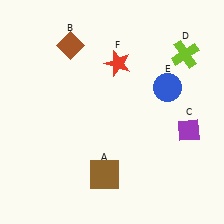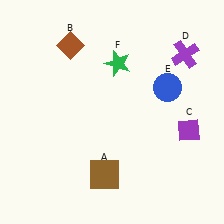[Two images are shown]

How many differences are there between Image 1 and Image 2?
There are 2 differences between the two images.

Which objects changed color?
D changed from lime to purple. F changed from red to green.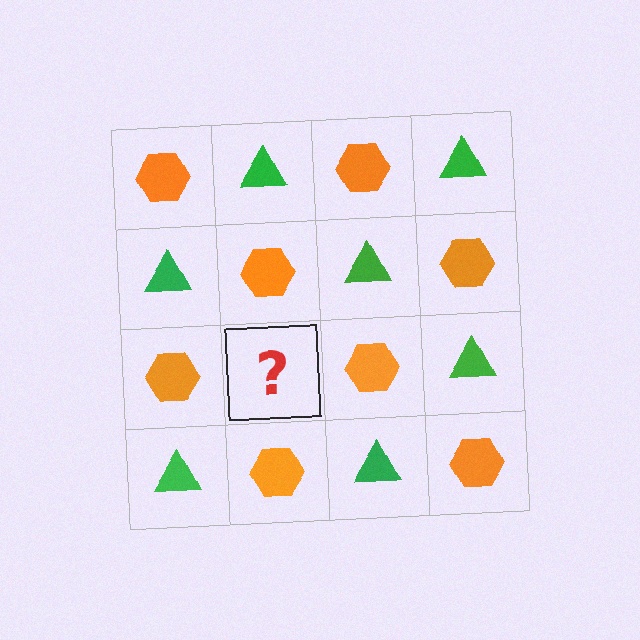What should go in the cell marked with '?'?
The missing cell should contain a green triangle.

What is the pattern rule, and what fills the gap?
The rule is that it alternates orange hexagon and green triangle in a checkerboard pattern. The gap should be filled with a green triangle.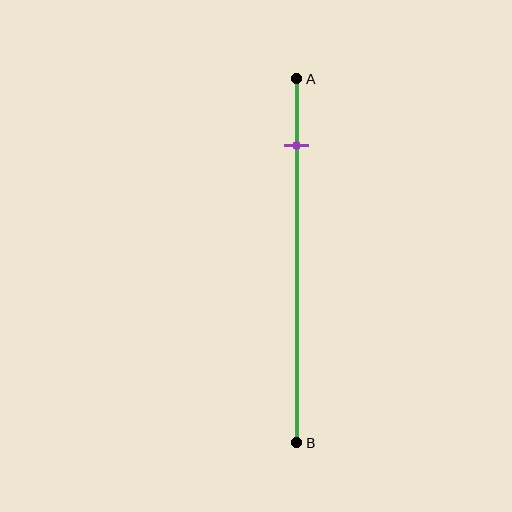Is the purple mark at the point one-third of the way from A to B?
No, the mark is at about 20% from A, not at the 33% one-third point.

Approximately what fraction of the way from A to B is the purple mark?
The purple mark is approximately 20% of the way from A to B.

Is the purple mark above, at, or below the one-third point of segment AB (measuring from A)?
The purple mark is above the one-third point of segment AB.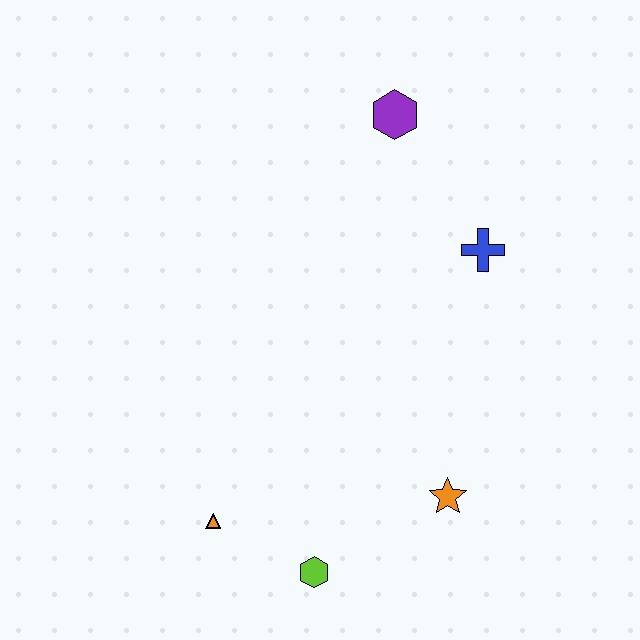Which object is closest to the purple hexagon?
The blue cross is closest to the purple hexagon.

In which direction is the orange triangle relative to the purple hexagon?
The orange triangle is below the purple hexagon.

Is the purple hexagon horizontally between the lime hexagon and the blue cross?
Yes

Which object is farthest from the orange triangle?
The purple hexagon is farthest from the orange triangle.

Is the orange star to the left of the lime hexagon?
No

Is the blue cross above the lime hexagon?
Yes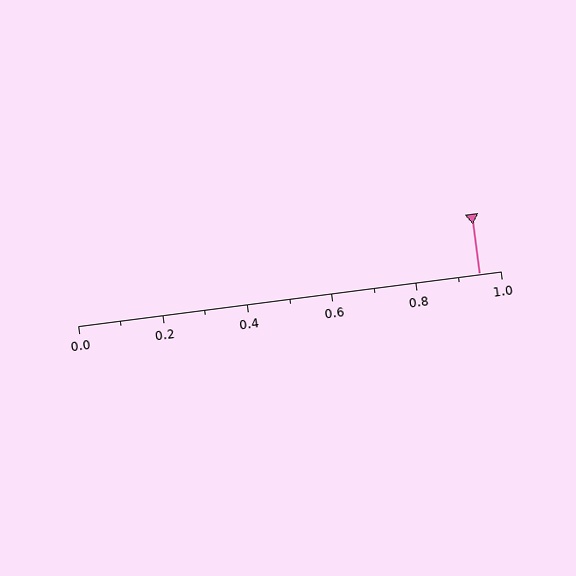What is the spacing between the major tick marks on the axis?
The major ticks are spaced 0.2 apart.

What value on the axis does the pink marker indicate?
The marker indicates approximately 0.95.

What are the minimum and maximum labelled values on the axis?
The axis runs from 0.0 to 1.0.